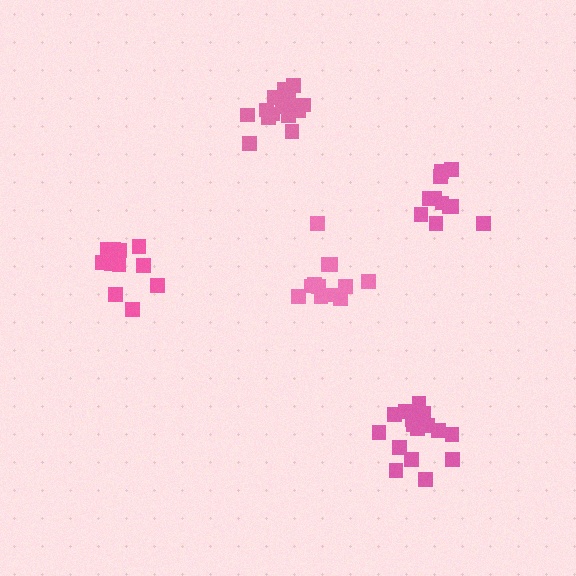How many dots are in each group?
Group 1: 11 dots, Group 2: 17 dots, Group 3: 12 dots, Group 4: 11 dots, Group 5: 17 dots (68 total).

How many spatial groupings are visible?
There are 5 spatial groupings.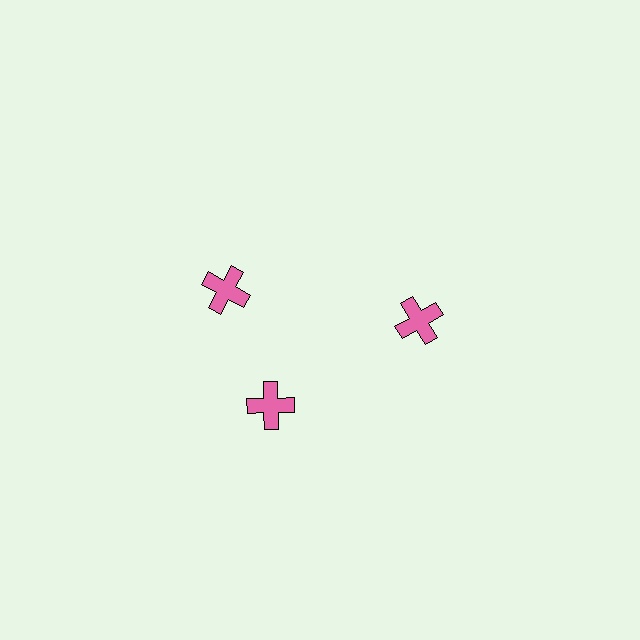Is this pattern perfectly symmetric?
No. The 3 pink crosses are arranged in a ring, but one element near the 11 o'clock position is rotated out of alignment along the ring, breaking the 3-fold rotational symmetry.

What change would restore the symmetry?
The symmetry would be restored by rotating it back into even spacing with its neighbors so that all 3 crosses sit at equal angles and equal distance from the center.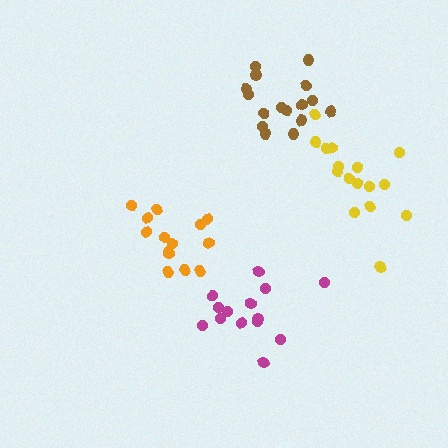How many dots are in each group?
Group 1: 14 dots, Group 2: 14 dots, Group 3: 16 dots, Group 4: 16 dots (60 total).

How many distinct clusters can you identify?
There are 4 distinct clusters.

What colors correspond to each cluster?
The clusters are colored: orange, magenta, yellow, brown.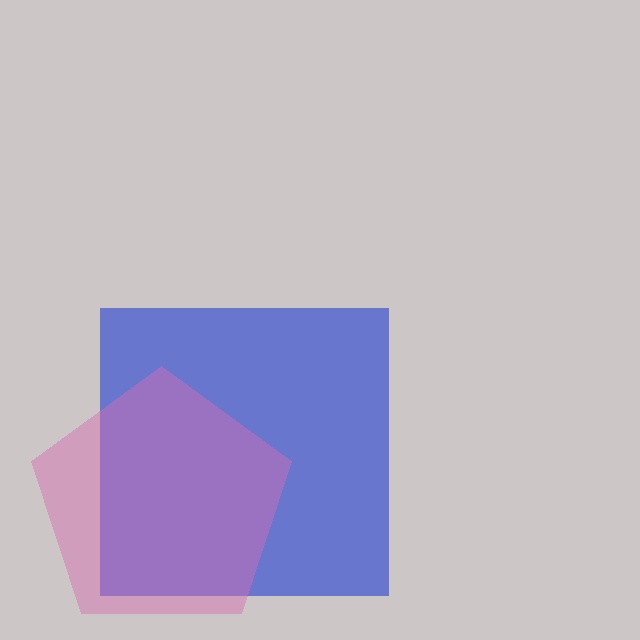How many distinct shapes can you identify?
There are 2 distinct shapes: a blue square, a pink pentagon.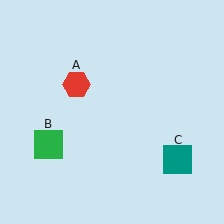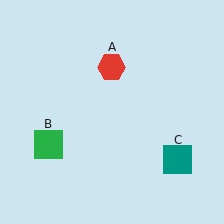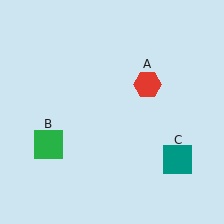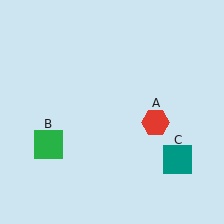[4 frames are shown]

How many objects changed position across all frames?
1 object changed position: red hexagon (object A).